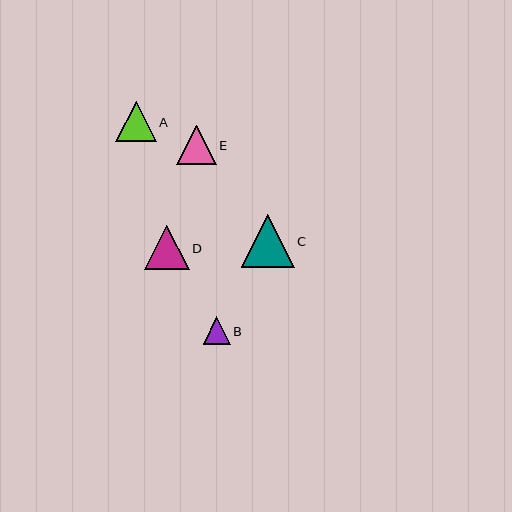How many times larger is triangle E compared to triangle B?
Triangle E is approximately 1.4 times the size of triangle B.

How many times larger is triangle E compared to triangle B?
Triangle E is approximately 1.4 times the size of triangle B.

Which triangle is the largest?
Triangle C is the largest with a size of approximately 53 pixels.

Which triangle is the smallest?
Triangle B is the smallest with a size of approximately 27 pixels.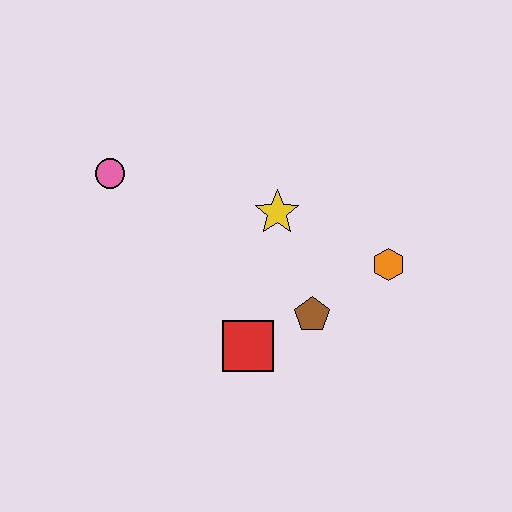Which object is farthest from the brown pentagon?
The pink circle is farthest from the brown pentagon.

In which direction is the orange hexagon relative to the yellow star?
The orange hexagon is to the right of the yellow star.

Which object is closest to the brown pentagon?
The red square is closest to the brown pentagon.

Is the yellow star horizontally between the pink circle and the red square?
No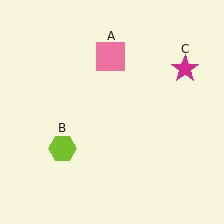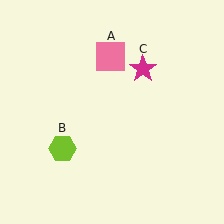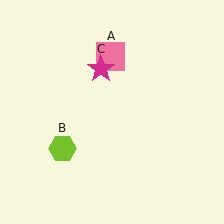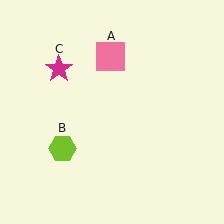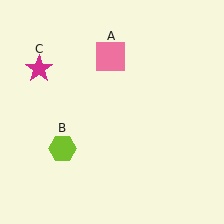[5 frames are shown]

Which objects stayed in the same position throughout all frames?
Pink square (object A) and lime hexagon (object B) remained stationary.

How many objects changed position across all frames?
1 object changed position: magenta star (object C).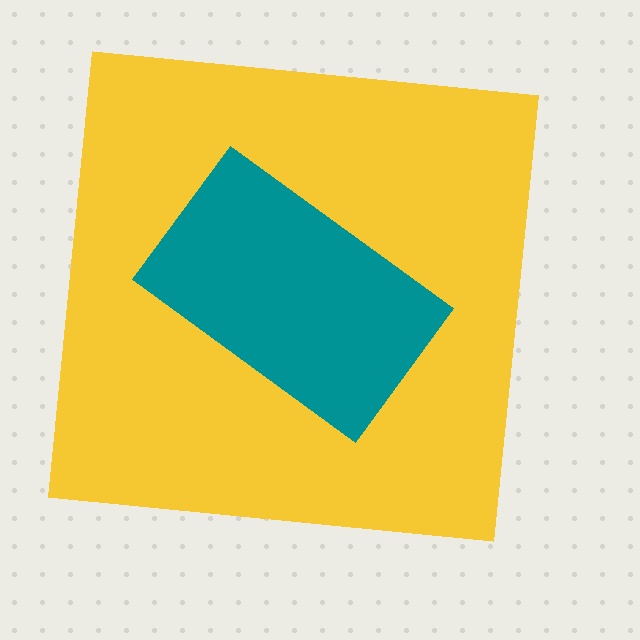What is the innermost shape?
The teal rectangle.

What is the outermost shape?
The yellow square.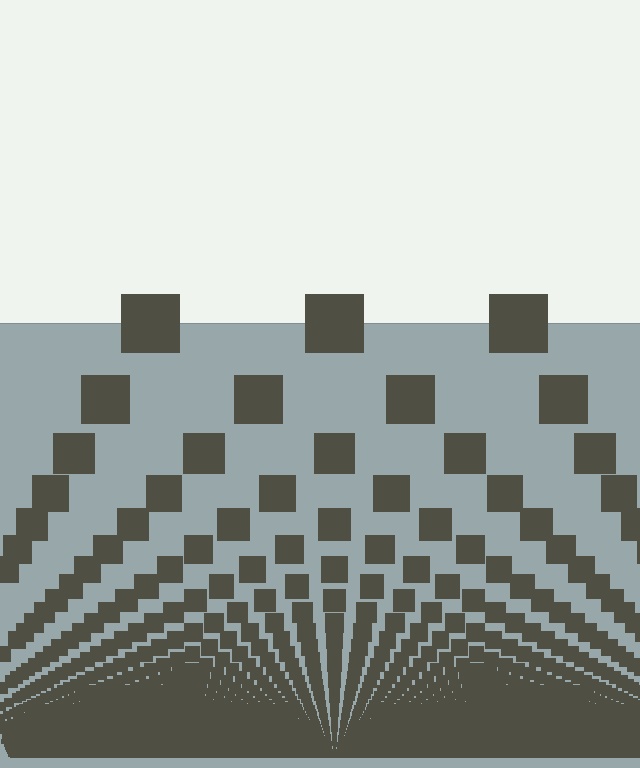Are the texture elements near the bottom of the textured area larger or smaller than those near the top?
Smaller. The gradient is inverted — elements near the bottom are smaller and denser.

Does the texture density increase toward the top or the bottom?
Density increases toward the bottom.